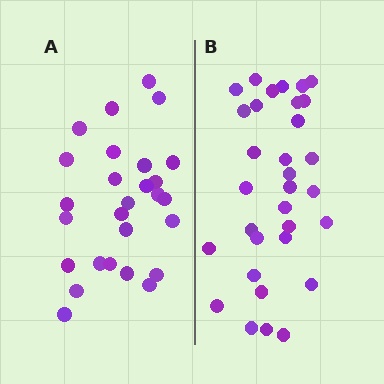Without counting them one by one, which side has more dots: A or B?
Region B (the right region) has more dots.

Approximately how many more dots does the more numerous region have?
Region B has about 5 more dots than region A.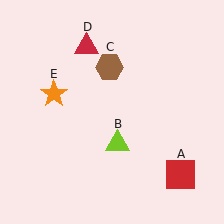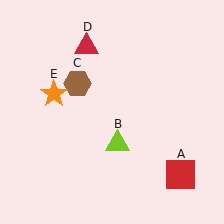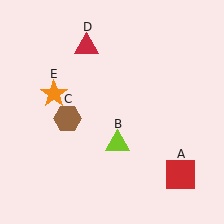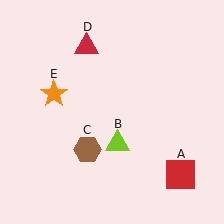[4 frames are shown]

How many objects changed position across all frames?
1 object changed position: brown hexagon (object C).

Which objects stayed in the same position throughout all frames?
Red square (object A) and lime triangle (object B) and red triangle (object D) and orange star (object E) remained stationary.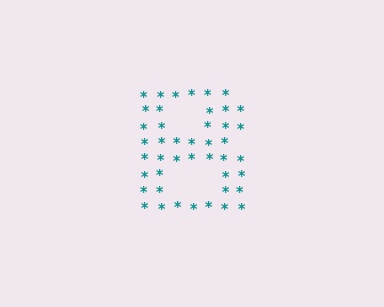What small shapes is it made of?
It is made of small asterisks.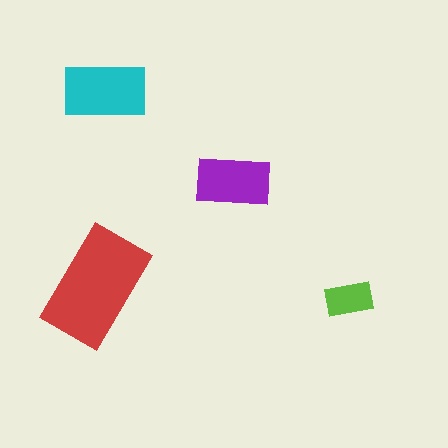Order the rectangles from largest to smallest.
the red one, the cyan one, the purple one, the lime one.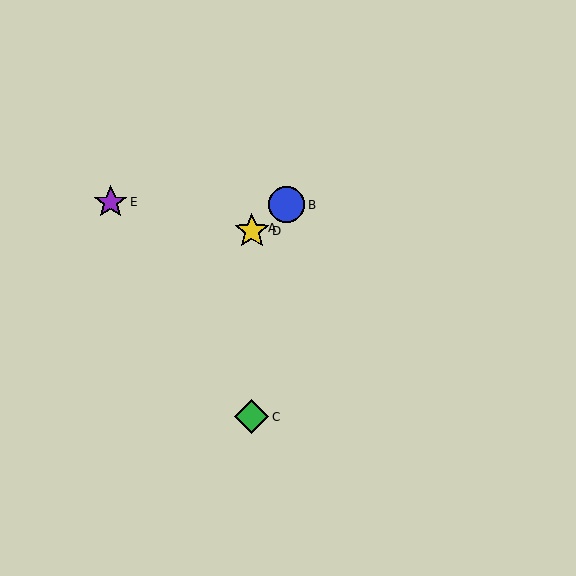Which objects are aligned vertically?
Objects A, C, D are aligned vertically.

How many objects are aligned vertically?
3 objects (A, C, D) are aligned vertically.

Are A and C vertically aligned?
Yes, both are at x≈252.